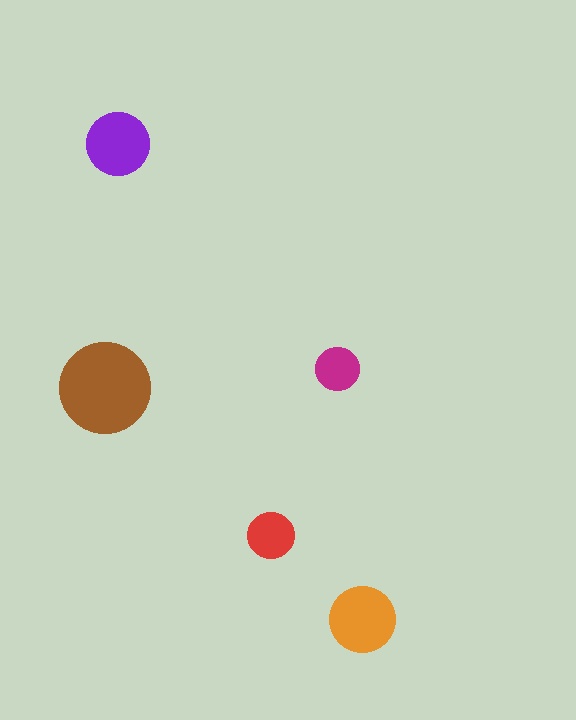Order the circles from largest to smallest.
the brown one, the orange one, the purple one, the red one, the magenta one.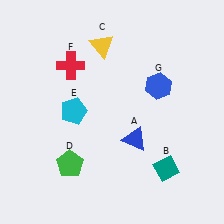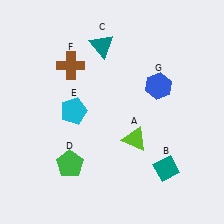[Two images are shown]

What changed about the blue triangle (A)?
In Image 1, A is blue. In Image 2, it changed to lime.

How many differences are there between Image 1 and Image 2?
There are 3 differences between the two images.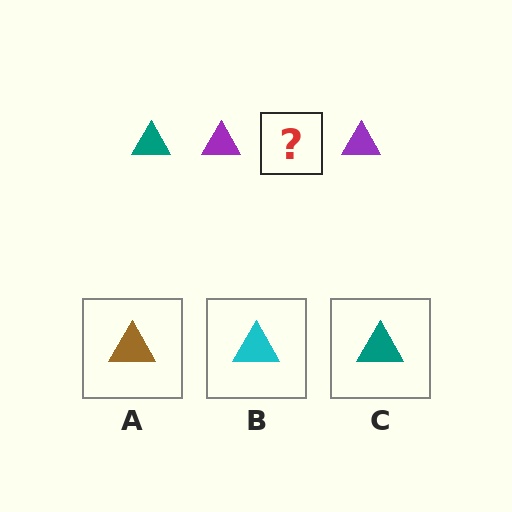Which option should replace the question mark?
Option C.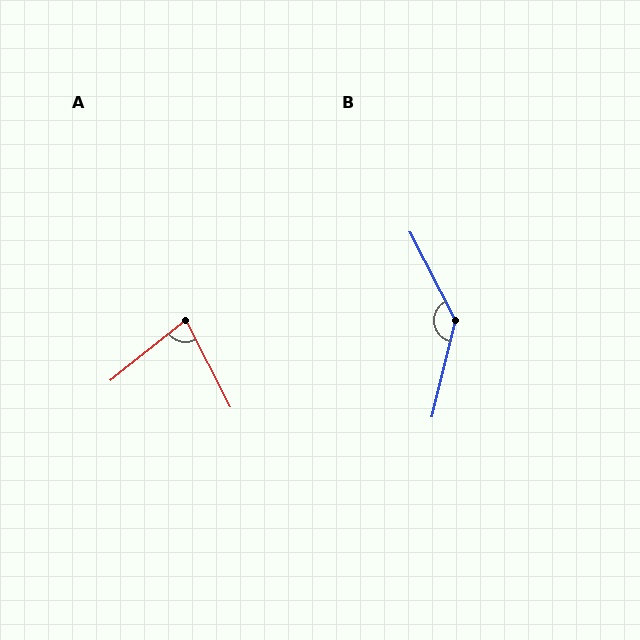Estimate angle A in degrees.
Approximately 78 degrees.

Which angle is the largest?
B, at approximately 139 degrees.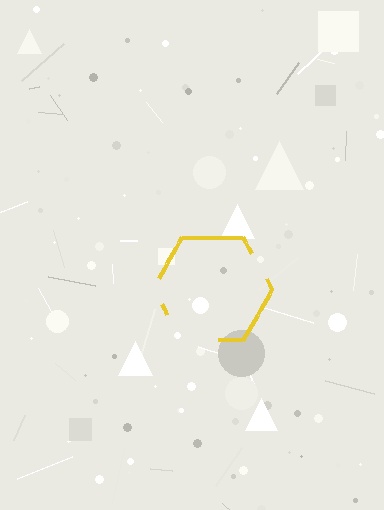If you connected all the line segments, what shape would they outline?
They would outline a hexagon.